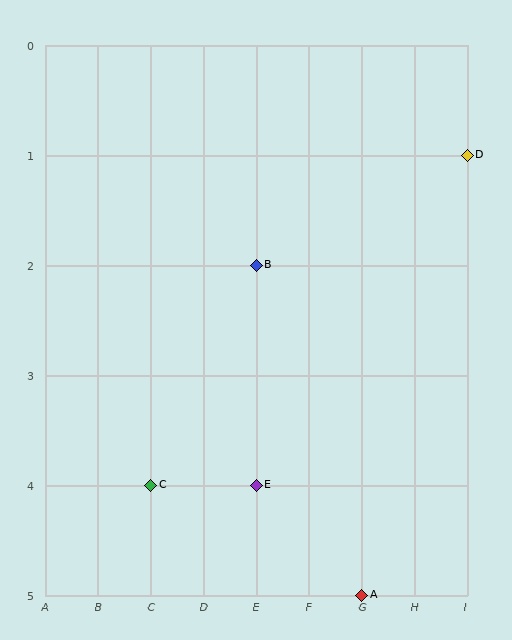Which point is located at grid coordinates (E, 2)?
Point B is at (E, 2).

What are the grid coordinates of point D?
Point D is at grid coordinates (I, 1).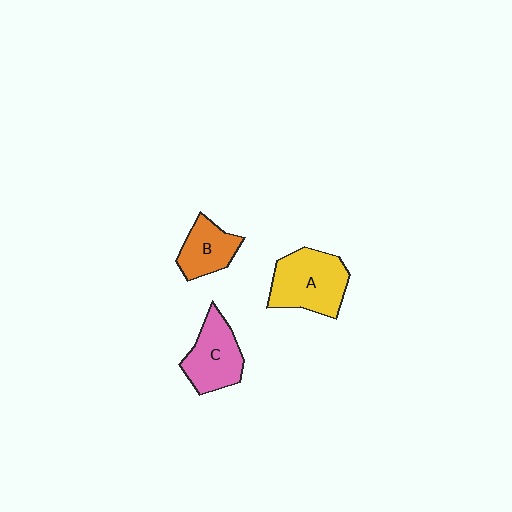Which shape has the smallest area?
Shape B (orange).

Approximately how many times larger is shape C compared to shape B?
Approximately 1.3 times.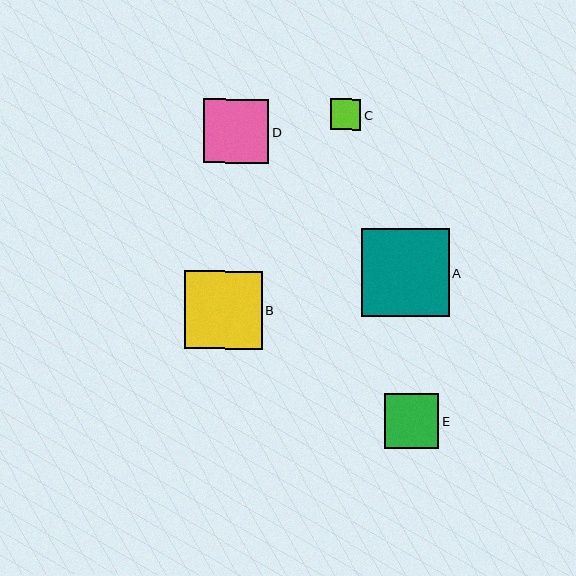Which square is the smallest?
Square C is the smallest with a size of approximately 31 pixels.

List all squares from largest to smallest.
From largest to smallest: A, B, D, E, C.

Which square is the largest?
Square A is the largest with a size of approximately 88 pixels.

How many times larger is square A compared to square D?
Square A is approximately 1.4 times the size of square D.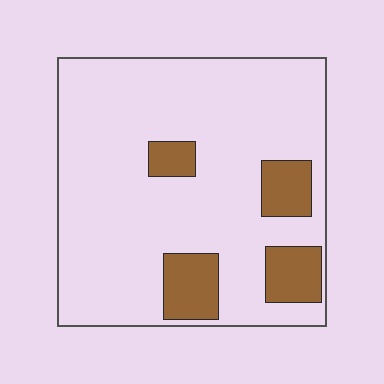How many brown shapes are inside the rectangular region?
4.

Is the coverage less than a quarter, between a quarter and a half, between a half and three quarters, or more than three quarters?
Less than a quarter.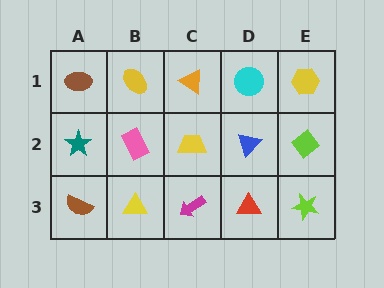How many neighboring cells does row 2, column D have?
4.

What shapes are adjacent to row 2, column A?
A brown ellipse (row 1, column A), a brown semicircle (row 3, column A), a pink rectangle (row 2, column B).